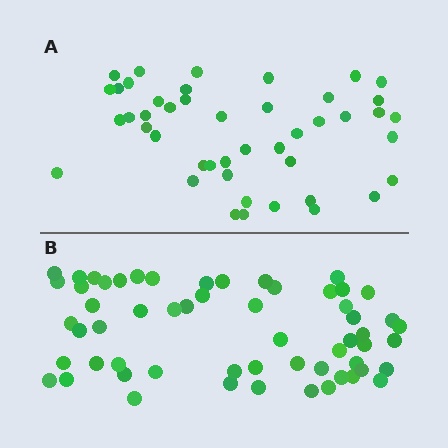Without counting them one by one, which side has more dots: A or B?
Region B (the bottom region) has more dots.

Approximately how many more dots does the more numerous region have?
Region B has approximately 15 more dots than region A.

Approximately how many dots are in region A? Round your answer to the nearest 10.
About 40 dots. (The exact count is 45, which rounds to 40.)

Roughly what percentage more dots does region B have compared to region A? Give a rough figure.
About 30% more.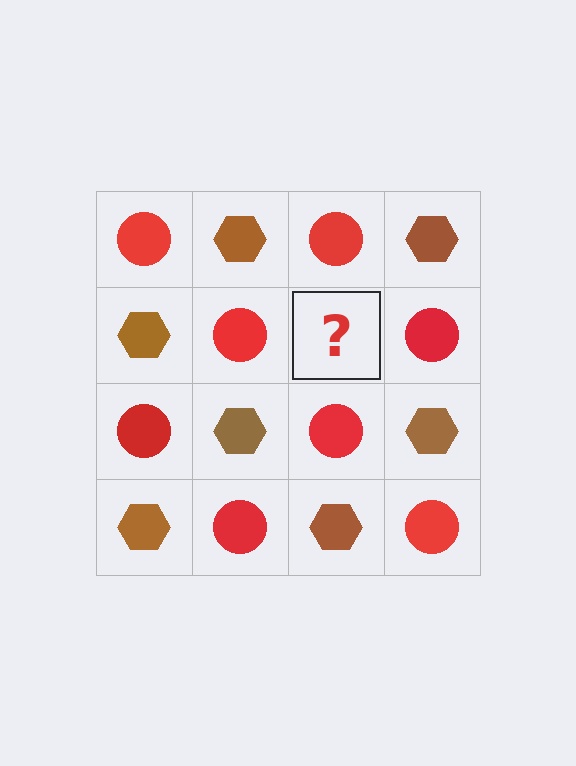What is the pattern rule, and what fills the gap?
The rule is that it alternates red circle and brown hexagon in a checkerboard pattern. The gap should be filled with a brown hexagon.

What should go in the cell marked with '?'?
The missing cell should contain a brown hexagon.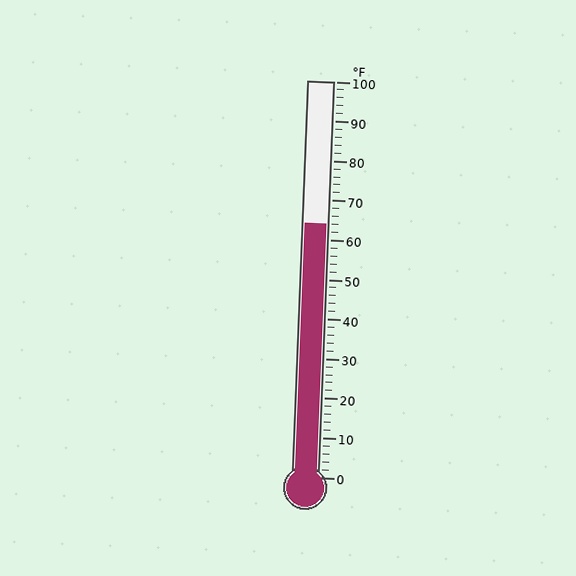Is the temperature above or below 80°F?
The temperature is below 80°F.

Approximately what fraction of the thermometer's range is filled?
The thermometer is filled to approximately 65% of its range.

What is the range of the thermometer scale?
The thermometer scale ranges from 0°F to 100°F.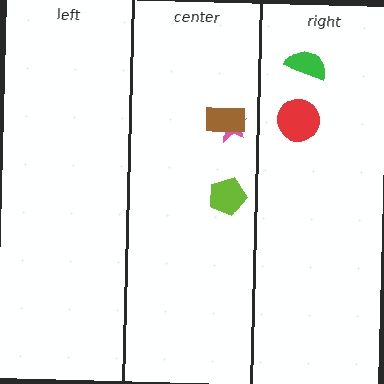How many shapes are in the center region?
3.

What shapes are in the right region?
The green semicircle, the red circle.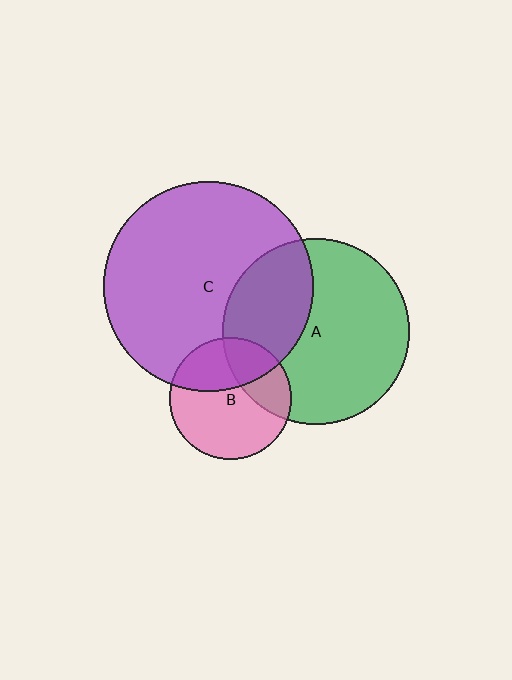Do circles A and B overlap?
Yes.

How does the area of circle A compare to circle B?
Approximately 2.3 times.